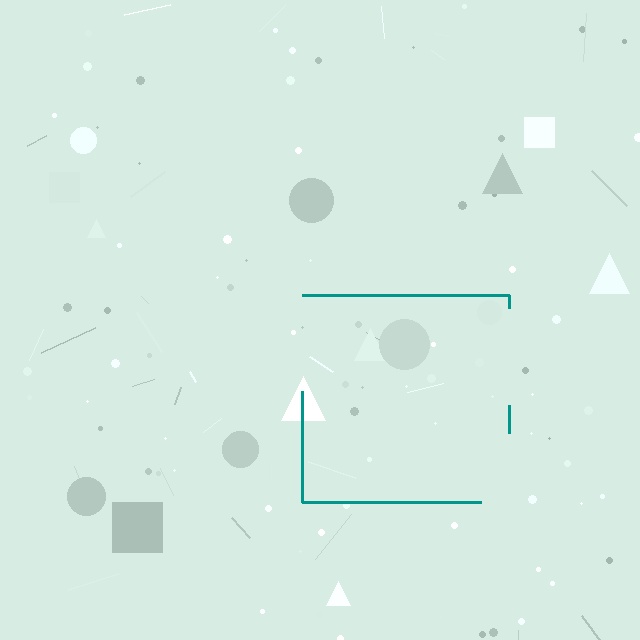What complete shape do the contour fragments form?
The contour fragments form a square.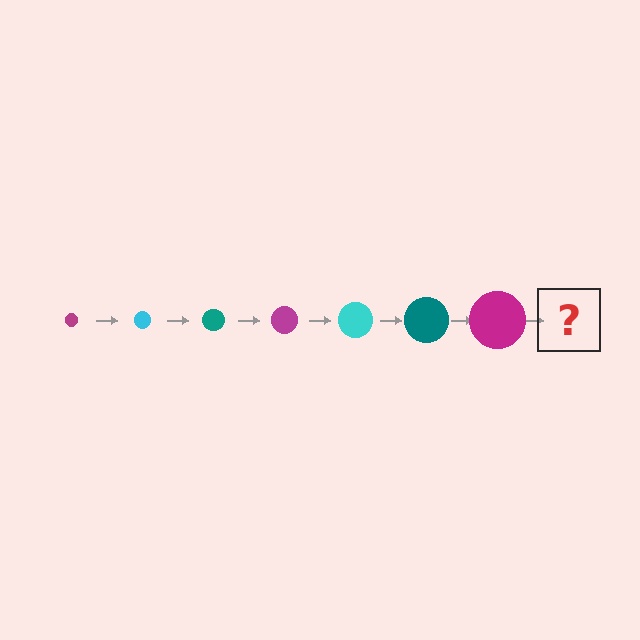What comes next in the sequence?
The next element should be a cyan circle, larger than the previous one.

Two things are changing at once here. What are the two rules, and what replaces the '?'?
The two rules are that the circle grows larger each step and the color cycles through magenta, cyan, and teal. The '?' should be a cyan circle, larger than the previous one.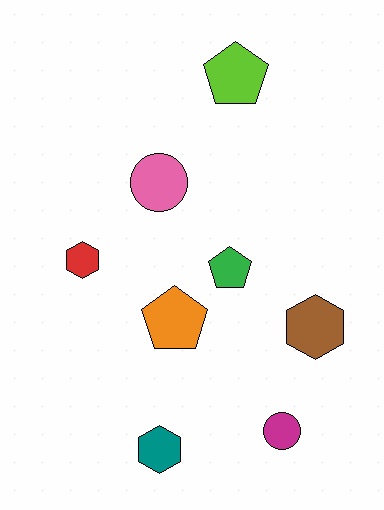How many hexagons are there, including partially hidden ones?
There are 3 hexagons.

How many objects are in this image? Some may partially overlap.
There are 8 objects.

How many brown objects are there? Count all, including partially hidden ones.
There is 1 brown object.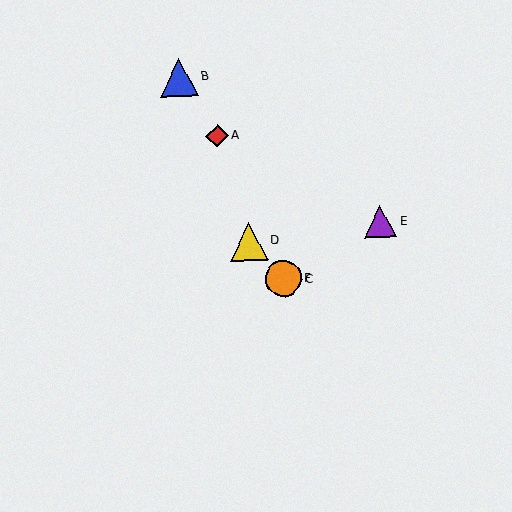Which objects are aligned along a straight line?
Objects C, D, F are aligned along a straight line.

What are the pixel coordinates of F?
Object F is at (283, 278).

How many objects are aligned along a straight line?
3 objects (C, D, F) are aligned along a straight line.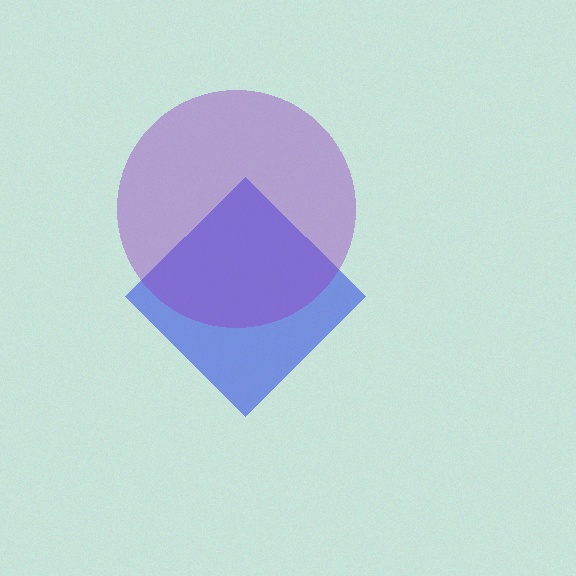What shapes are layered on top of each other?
The layered shapes are: a blue diamond, a purple circle.